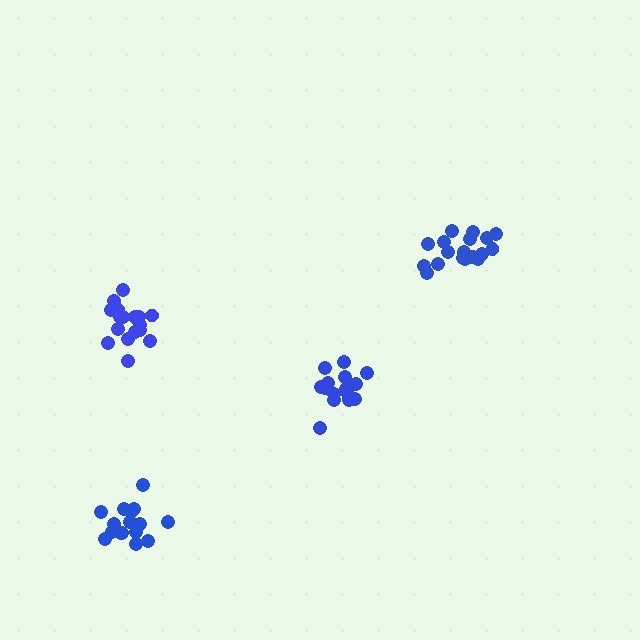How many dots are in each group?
Group 1: 19 dots, Group 2: 17 dots, Group 3: 19 dots, Group 4: 16 dots (71 total).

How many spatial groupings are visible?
There are 4 spatial groupings.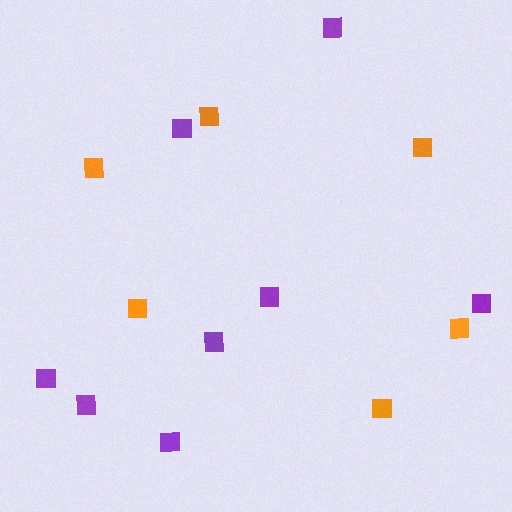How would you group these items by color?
There are 2 groups: one group of orange squares (6) and one group of purple squares (8).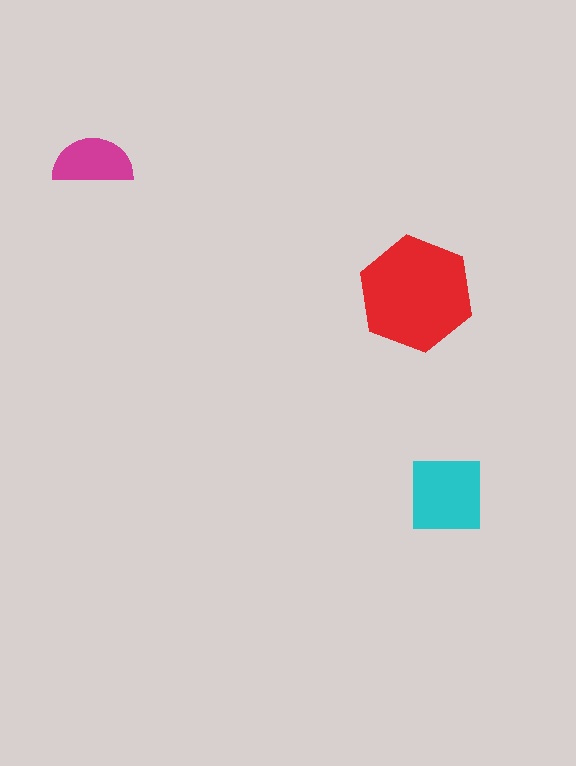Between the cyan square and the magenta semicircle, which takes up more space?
The cyan square.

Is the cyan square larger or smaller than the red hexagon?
Smaller.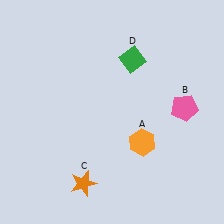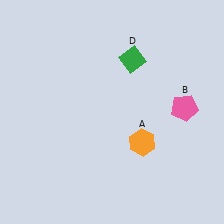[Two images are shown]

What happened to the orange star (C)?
The orange star (C) was removed in Image 2. It was in the bottom-left area of Image 1.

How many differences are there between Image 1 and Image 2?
There is 1 difference between the two images.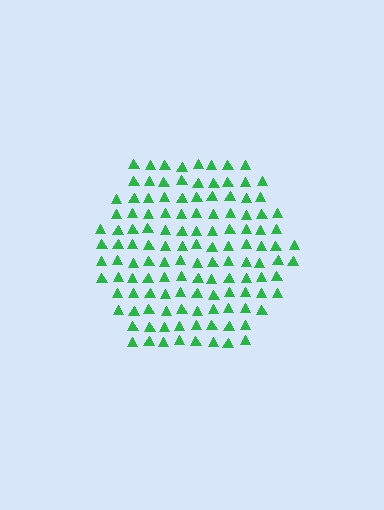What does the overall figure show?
The overall figure shows a hexagon.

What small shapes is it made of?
It is made of small triangles.